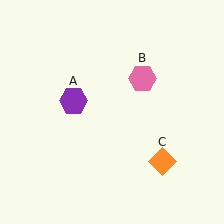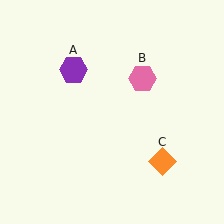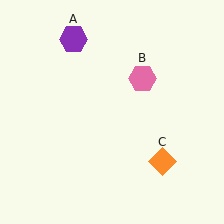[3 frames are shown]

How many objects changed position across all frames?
1 object changed position: purple hexagon (object A).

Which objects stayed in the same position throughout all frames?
Pink hexagon (object B) and orange diamond (object C) remained stationary.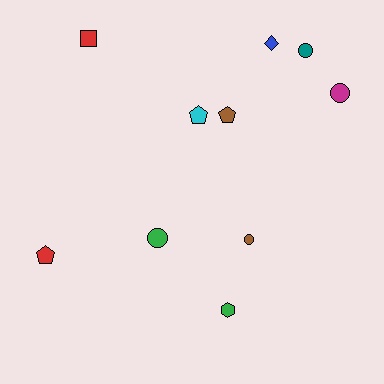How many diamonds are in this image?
There is 1 diamond.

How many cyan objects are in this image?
There is 1 cyan object.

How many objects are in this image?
There are 10 objects.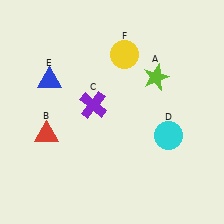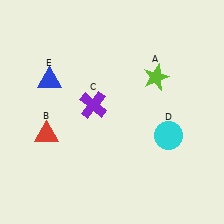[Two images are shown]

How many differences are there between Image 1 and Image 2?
There is 1 difference between the two images.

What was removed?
The yellow circle (F) was removed in Image 2.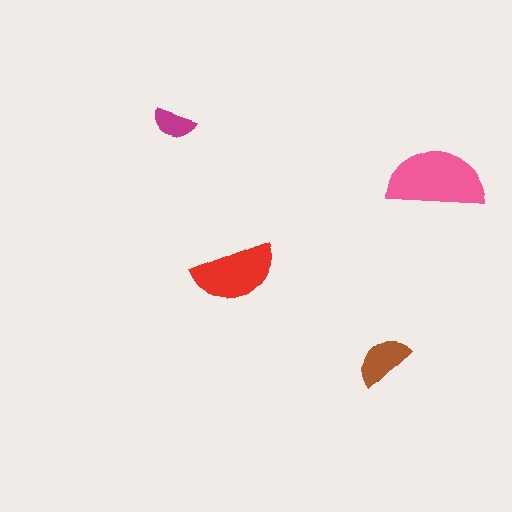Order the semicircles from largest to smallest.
the pink one, the red one, the brown one, the magenta one.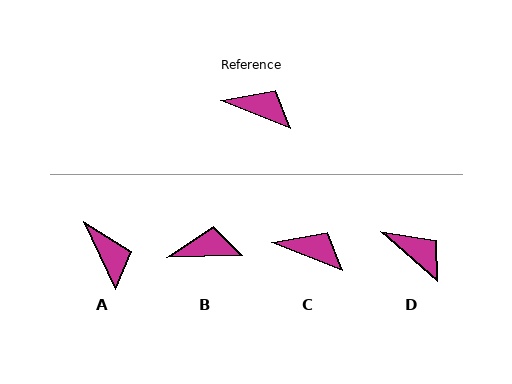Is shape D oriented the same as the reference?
No, it is off by about 20 degrees.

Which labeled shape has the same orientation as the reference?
C.